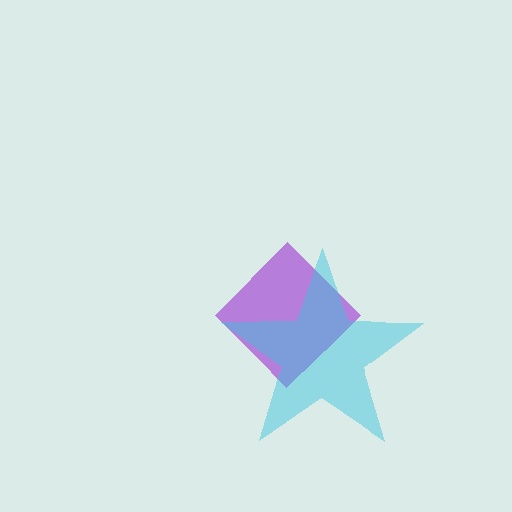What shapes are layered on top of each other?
The layered shapes are: a purple diamond, a cyan star.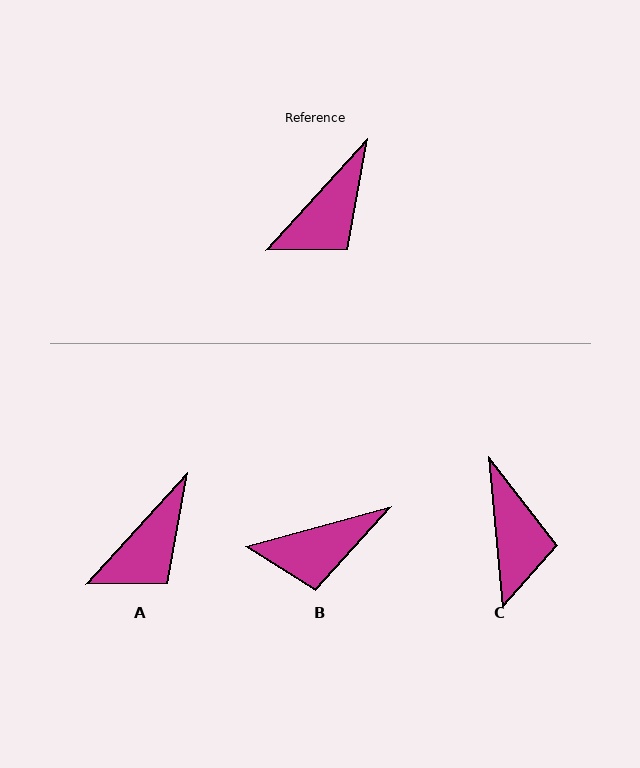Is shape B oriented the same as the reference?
No, it is off by about 32 degrees.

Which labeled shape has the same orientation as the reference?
A.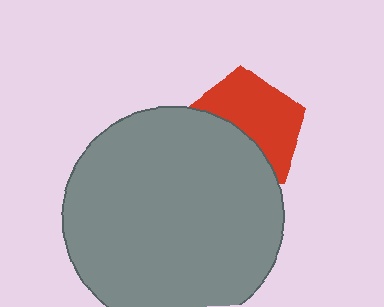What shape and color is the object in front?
The object in front is a gray circle.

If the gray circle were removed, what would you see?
You would see the complete red pentagon.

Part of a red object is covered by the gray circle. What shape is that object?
It is a pentagon.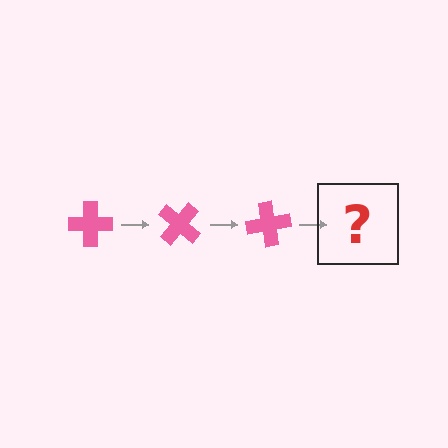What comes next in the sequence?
The next element should be a pink cross rotated 120 degrees.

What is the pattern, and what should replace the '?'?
The pattern is that the cross rotates 40 degrees each step. The '?' should be a pink cross rotated 120 degrees.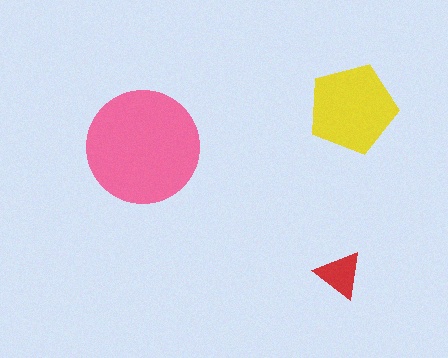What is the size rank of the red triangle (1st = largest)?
3rd.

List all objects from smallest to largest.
The red triangle, the yellow pentagon, the pink circle.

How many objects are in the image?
There are 3 objects in the image.